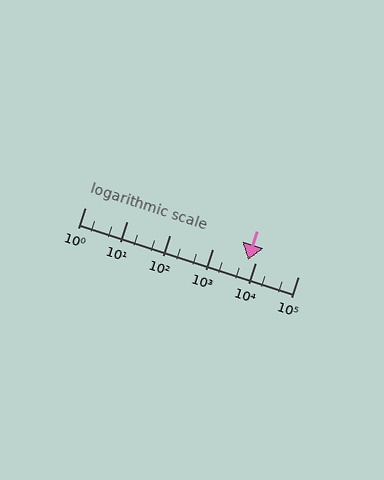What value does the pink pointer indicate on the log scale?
The pointer indicates approximately 6700.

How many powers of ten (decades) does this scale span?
The scale spans 5 decades, from 1 to 100000.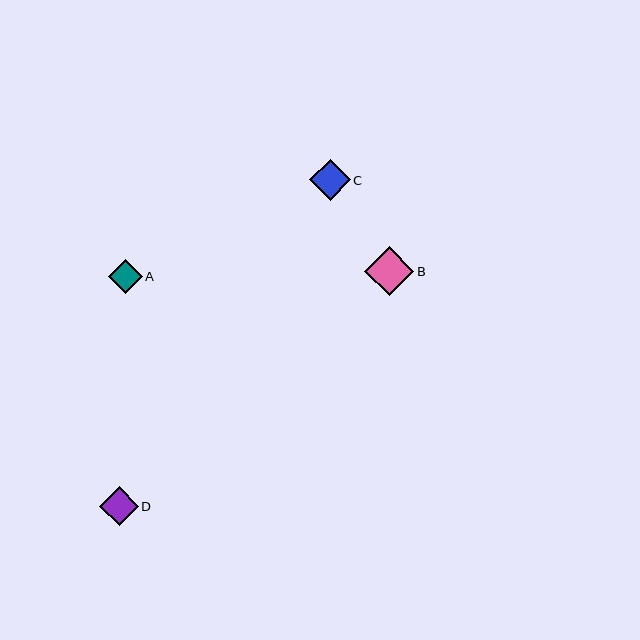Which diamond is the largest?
Diamond B is the largest with a size of approximately 49 pixels.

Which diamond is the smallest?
Diamond A is the smallest with a size of approximately 34 pixels.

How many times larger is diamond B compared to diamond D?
Diamond B is approximately 1.3 times the size of diamond D.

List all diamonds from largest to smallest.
From largest to smallest: B, C, D, A.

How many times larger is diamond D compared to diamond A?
Diamond D is approximately 1.1 times the size of diamond A.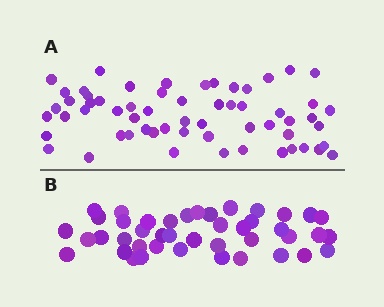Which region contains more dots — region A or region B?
Region A (the top region) has more dots.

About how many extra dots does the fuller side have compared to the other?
Region A has approximately 15 more dots than region B.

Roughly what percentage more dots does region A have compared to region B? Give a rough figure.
About 40% more.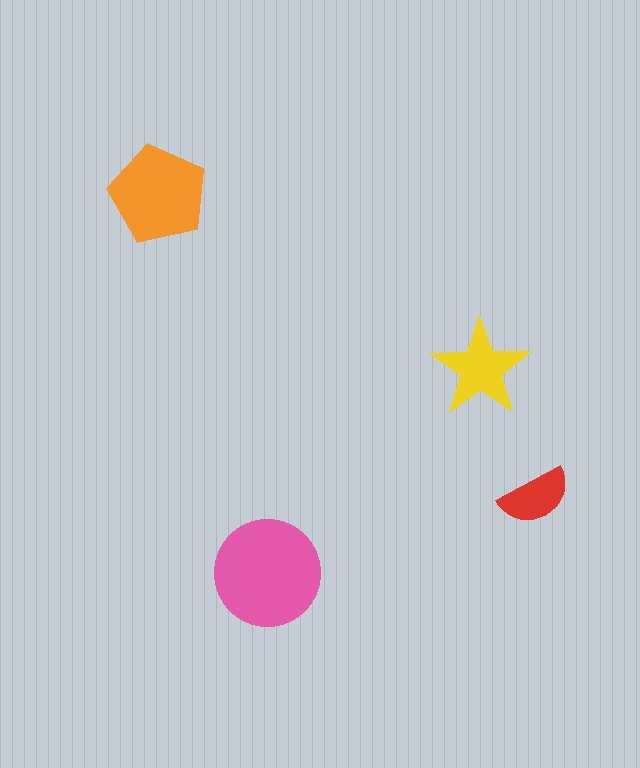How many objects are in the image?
There are 4 objects in the image.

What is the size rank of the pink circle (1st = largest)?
1st.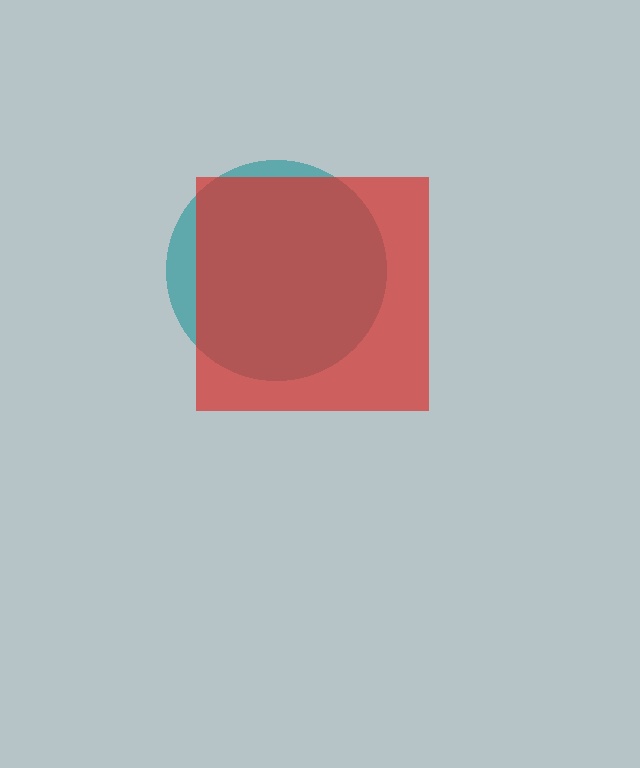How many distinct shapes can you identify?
There are 2 distinct shapes: a teal circle, a red square.